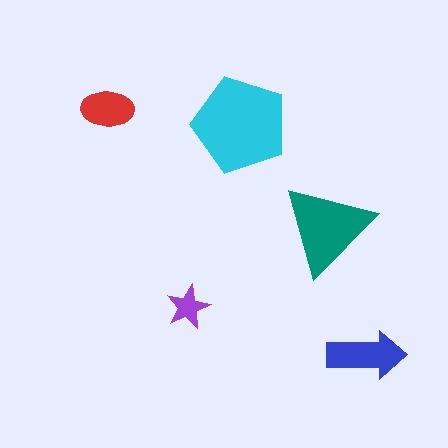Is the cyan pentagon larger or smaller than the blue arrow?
Larger.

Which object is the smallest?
The purple star.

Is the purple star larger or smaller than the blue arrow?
Smaller.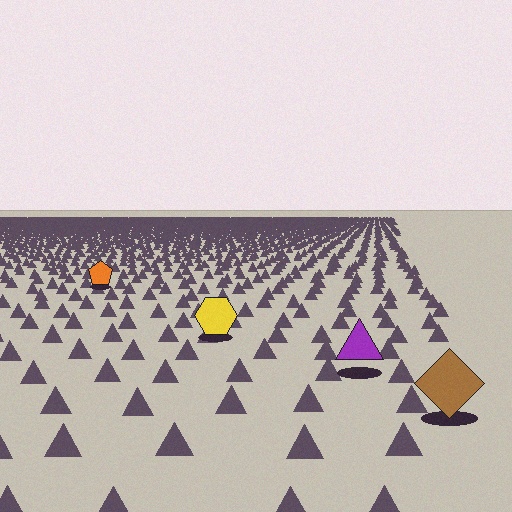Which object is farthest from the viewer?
The orange pentagon is farthest from the viewer. It appears smaller and the ground texture around it is denser.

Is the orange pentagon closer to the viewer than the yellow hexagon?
No. The yellow hexagon is closer — you can tell from the texture gradient: the ground texture is coarser near it.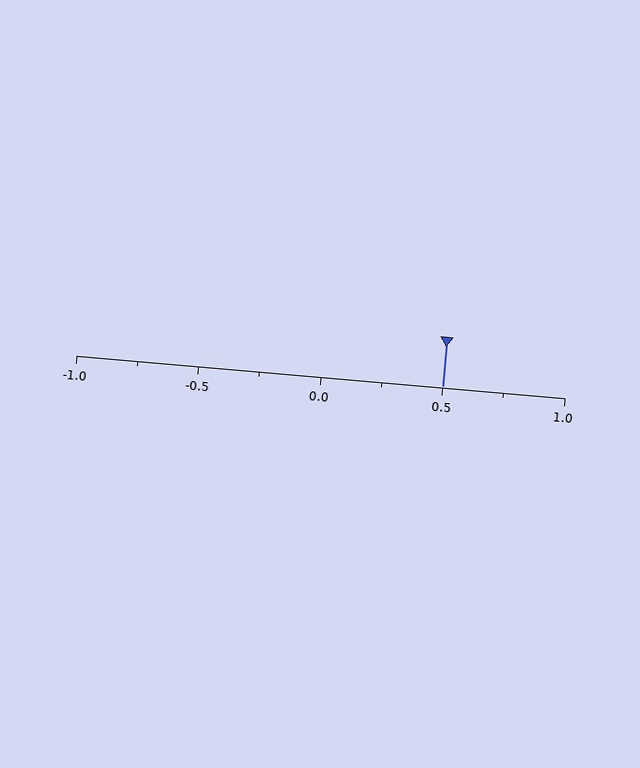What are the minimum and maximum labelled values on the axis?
The axis runs from -1.0 to 1.0.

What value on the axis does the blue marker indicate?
The marker indicates approximately 0.5.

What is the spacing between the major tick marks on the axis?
The major ticks are spaced 0.5 apart.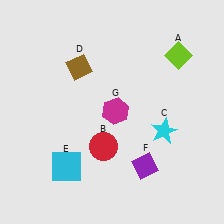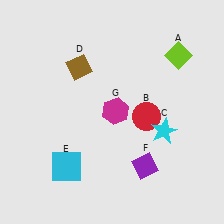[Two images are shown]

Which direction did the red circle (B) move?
The red circle (B) moved right.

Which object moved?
The red circle (B) moved right.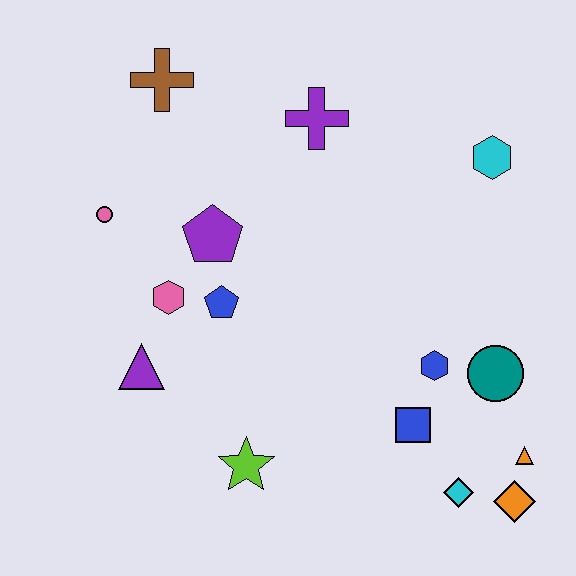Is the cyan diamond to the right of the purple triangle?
Yes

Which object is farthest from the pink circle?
The orange diamond is farthest from the pink circle.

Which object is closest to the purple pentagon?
The blue pentagon is closest to the purple pentagon.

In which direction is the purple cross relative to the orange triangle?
The purple cross is above the orange triangle.